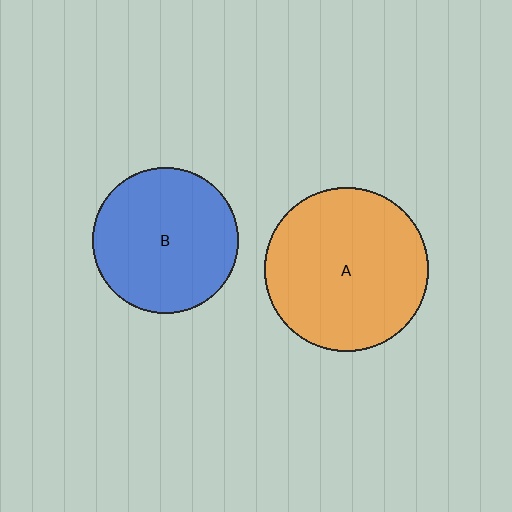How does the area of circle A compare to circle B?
Approximately 1.3 times.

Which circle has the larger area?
Circle A (orange).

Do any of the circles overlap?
No, none of the circles overlap.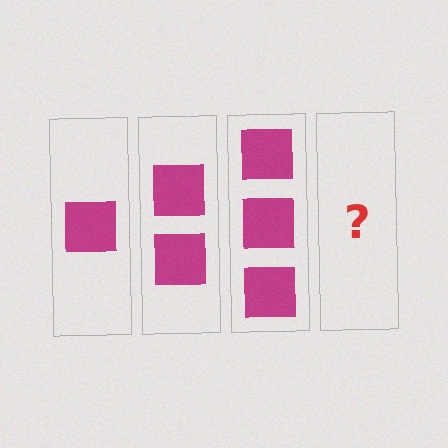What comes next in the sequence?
The next element should be 4 squares.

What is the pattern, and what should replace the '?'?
The pattern is that each step adds one more square. The '?' should be 4 squares.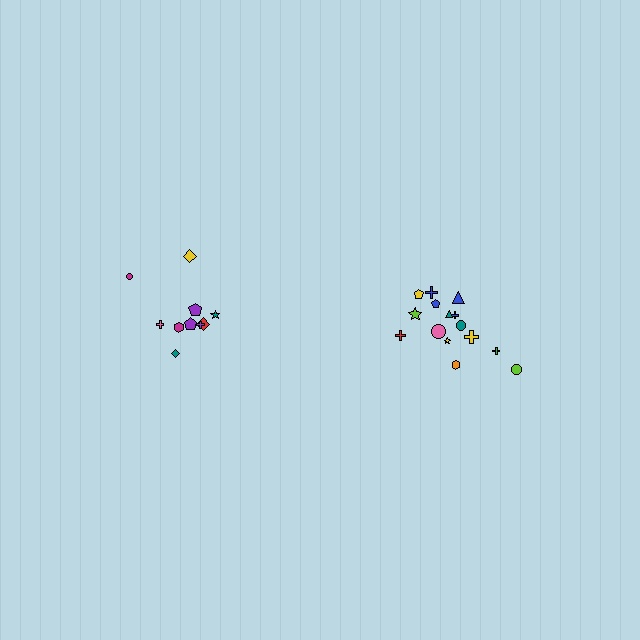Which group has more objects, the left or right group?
The right group.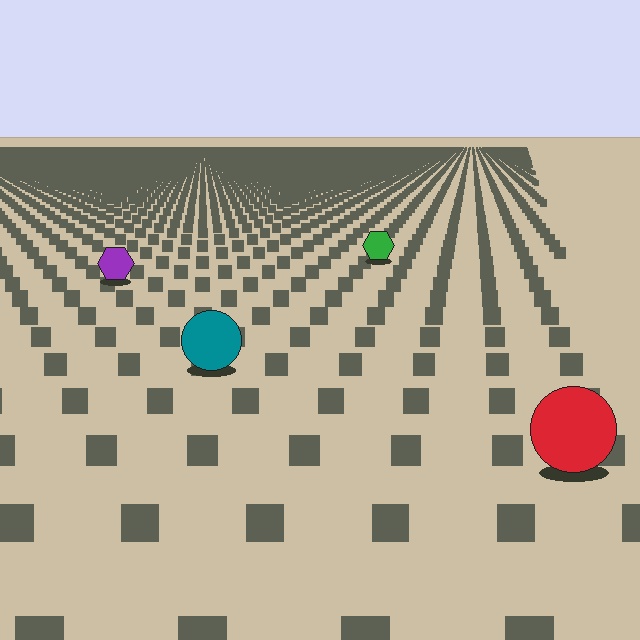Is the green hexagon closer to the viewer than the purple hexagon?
No. The purple hexagon is closer — you can tell from the texture gradient: the ground texture is coarser near it.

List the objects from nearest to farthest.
From nearest to farthest: the red circle, the teal circle, the purple hexagon, the green hexagon.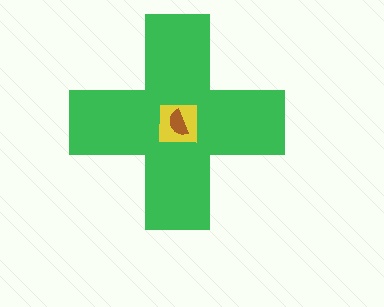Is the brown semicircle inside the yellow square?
Yes.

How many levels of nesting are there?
3.